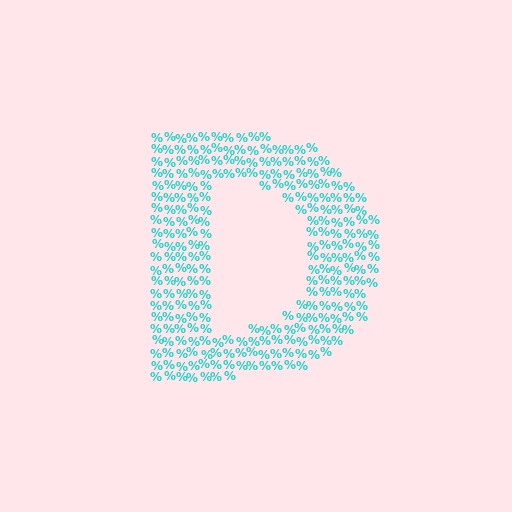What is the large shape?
The large shape is the letter D.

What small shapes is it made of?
It is made of small percent signs.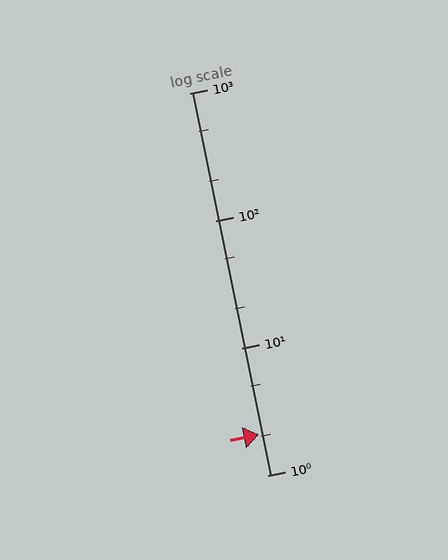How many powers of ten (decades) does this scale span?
The scale spans 3 decades, from 1 to 1000.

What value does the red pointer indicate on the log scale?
The pointer indicates approximately 2.1.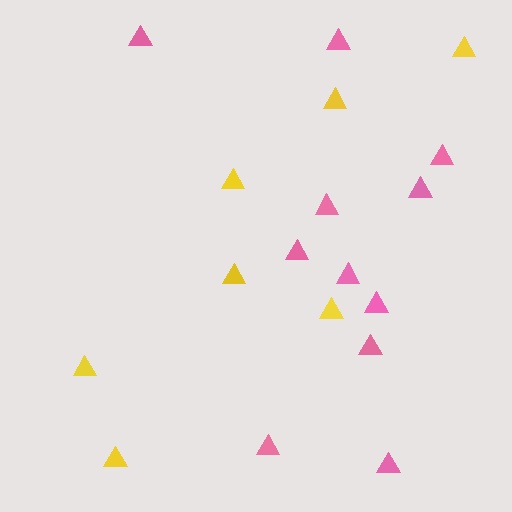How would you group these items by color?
There are 2 groups: one group of yellow triangles (7) and one group of pink triangles (11).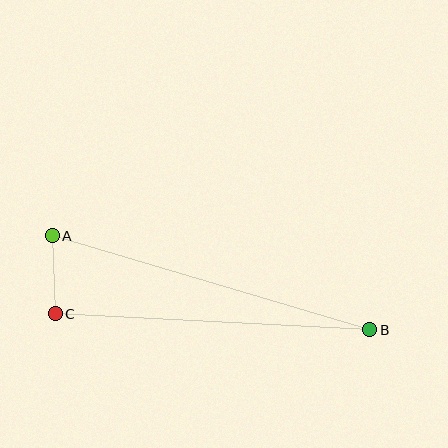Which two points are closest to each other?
Points A and C are closest to each other.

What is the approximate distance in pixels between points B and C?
The distance between B and C is approximately 315 pixels.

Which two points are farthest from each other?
Points A and B are farthest from each other.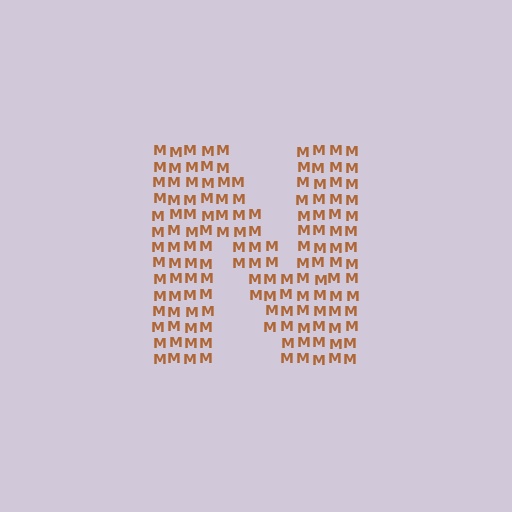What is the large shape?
The large shape is the letter N.